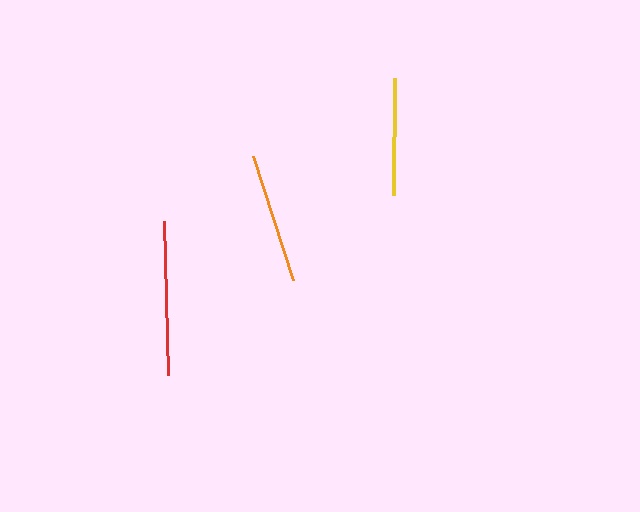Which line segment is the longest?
The red line is the longest at approximately 154 pixels.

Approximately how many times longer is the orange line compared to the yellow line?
The orange line is approximately 1.1 times the length of the yellow line.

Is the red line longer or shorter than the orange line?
The red line is longer than the orange line.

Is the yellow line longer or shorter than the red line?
The red line is longer than the yellow line.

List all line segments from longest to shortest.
From longest to shortest: red, orange, yellow.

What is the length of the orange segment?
The orange segment is approximately 130 pixels long.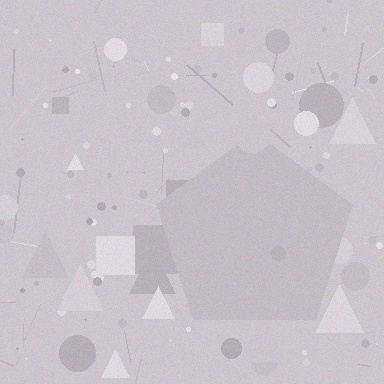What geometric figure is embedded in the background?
A pentagon is embedded in the background.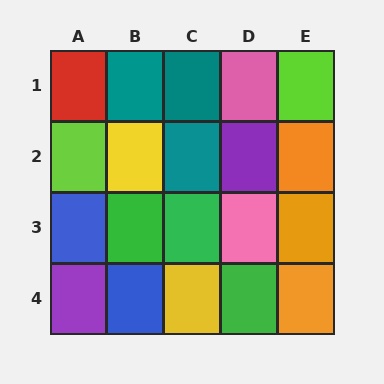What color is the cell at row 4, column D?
Green.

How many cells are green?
3 cells are green.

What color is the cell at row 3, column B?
Green.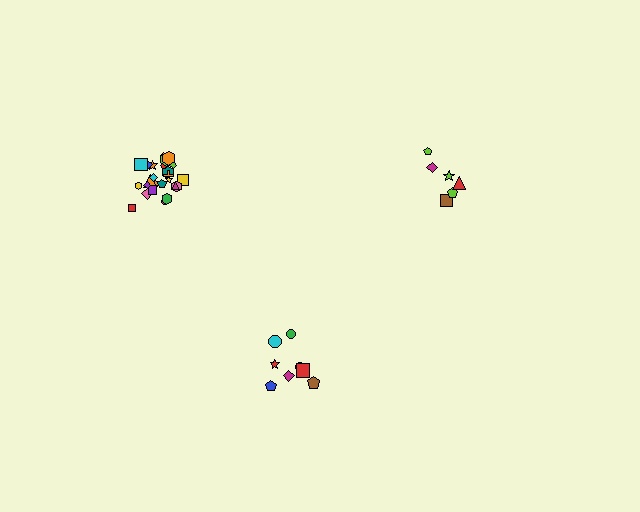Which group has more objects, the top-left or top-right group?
The top-left group.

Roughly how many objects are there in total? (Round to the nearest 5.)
Roughly 40 objects in total.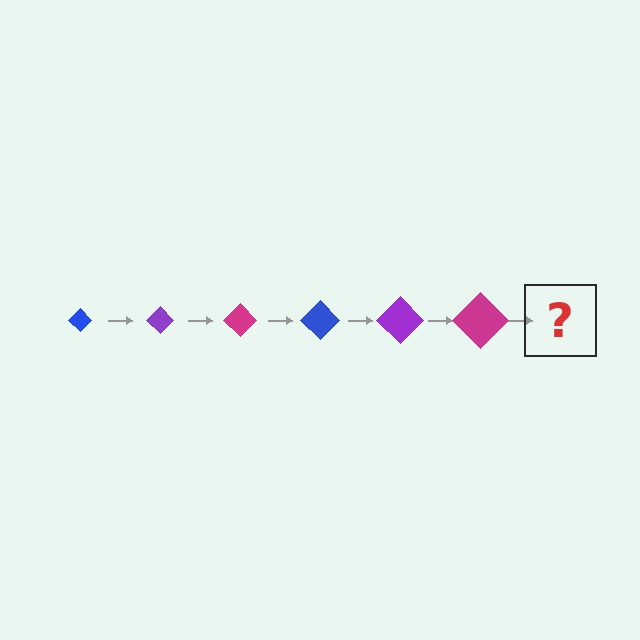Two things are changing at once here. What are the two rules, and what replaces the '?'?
The two rules are that the diamond grows larger each step and the color cycles through blue, purple, and magenta. The '?' should be a blue diamond, larger than the previous one.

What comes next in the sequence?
The next element should be a blue diamond, larger than the previous one.